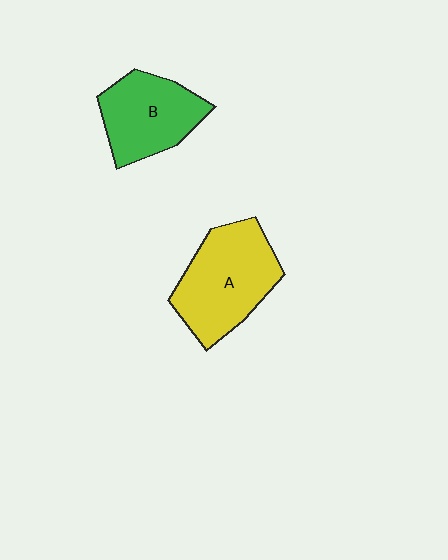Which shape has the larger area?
Shape A (yellow).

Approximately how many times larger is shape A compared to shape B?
Approximately 1.3 times.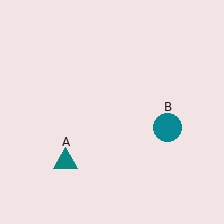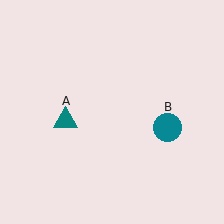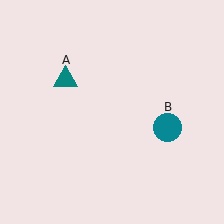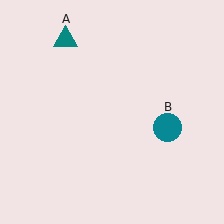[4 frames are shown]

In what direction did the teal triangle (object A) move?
The teal triangle (object A) moved up.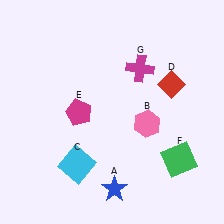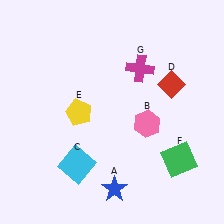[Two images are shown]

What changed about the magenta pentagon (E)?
In Image 1, E is magenta. In Image 2, it changed to yellow.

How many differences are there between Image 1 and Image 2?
There is 1 difference between the two images.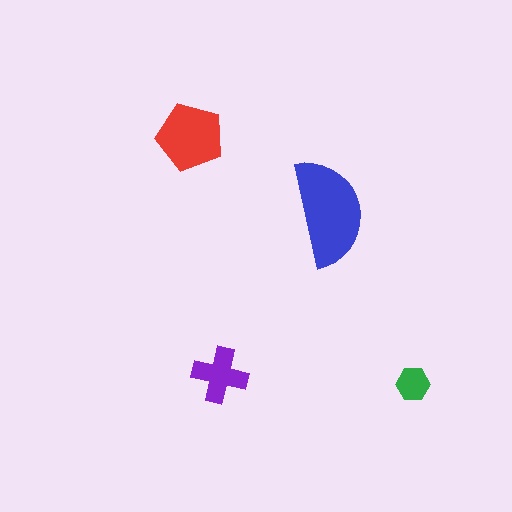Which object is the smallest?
The green hexagon.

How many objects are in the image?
There are 4 objects in the image.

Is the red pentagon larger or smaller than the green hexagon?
Larger.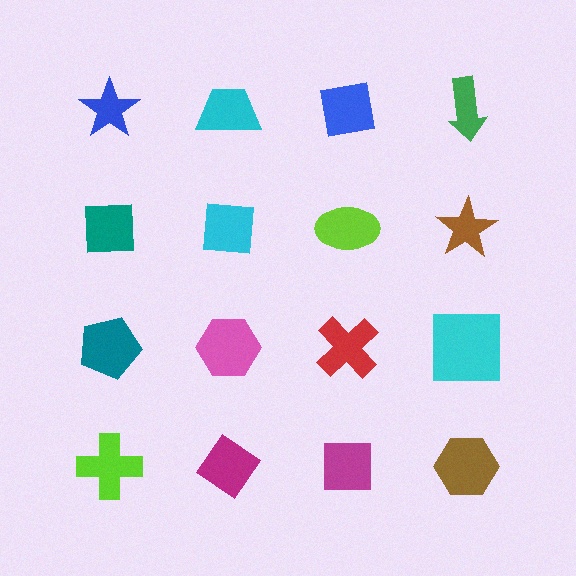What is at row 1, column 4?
A green arrow.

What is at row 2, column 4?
A brown star.